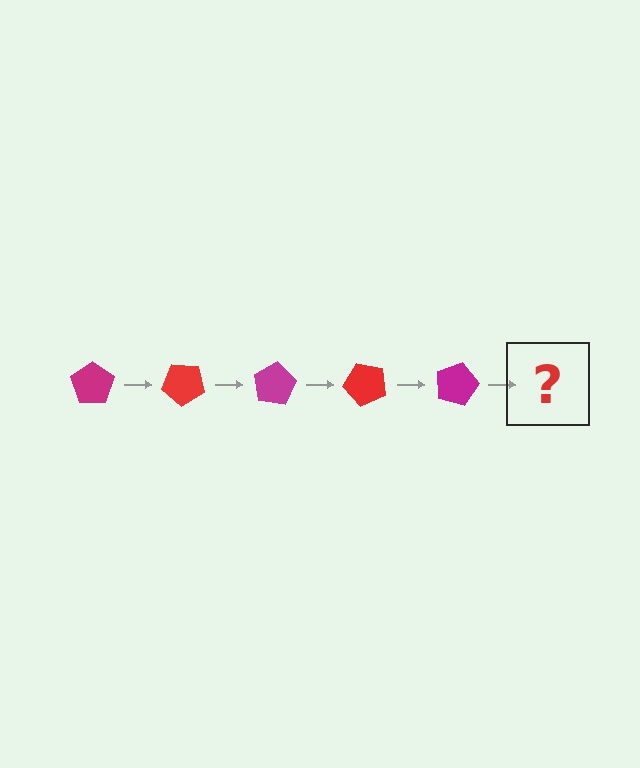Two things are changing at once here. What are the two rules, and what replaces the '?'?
The two rules are that it rotates 40 degrees each step and the color cycles through magenta and red. The '?' should be a red pentagon, rotated 200 degrees from the start.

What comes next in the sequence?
The next element should be a red pentagon, rotated 200 degrees from the start.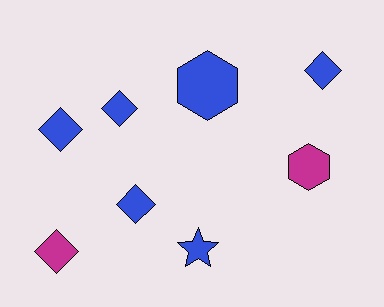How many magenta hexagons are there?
There is 1 magenta hexagon.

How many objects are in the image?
There are 8 objects.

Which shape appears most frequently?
Diamond, with 5 objects.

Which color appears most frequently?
Blue, with 6 objects.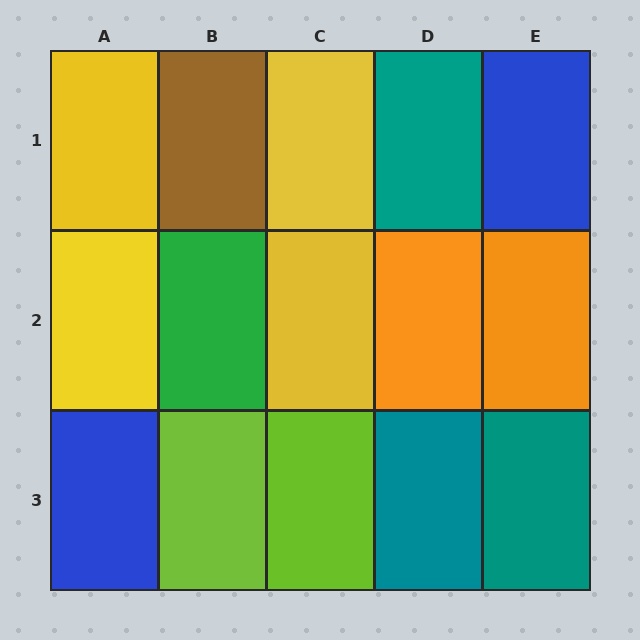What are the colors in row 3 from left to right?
Blue, lime, lime, teal, teal.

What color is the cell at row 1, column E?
Blue.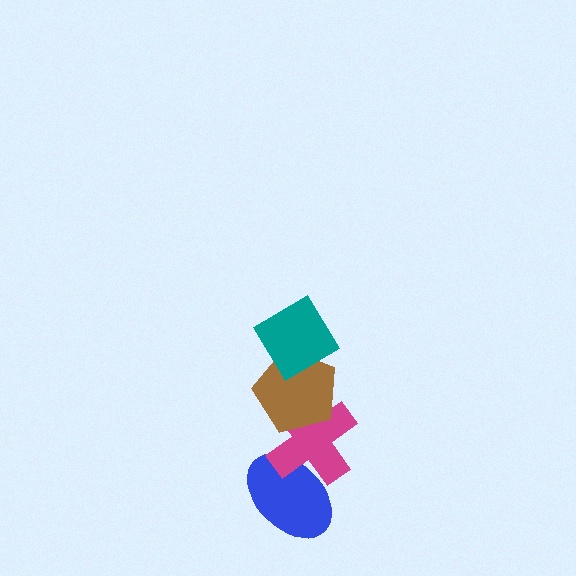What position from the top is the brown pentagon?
The brown pentagon is 2nd from the top.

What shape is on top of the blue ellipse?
The magenta cross is on top of the blue ellipse.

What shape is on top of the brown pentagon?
The teal diamond is on top of the brown pentagon.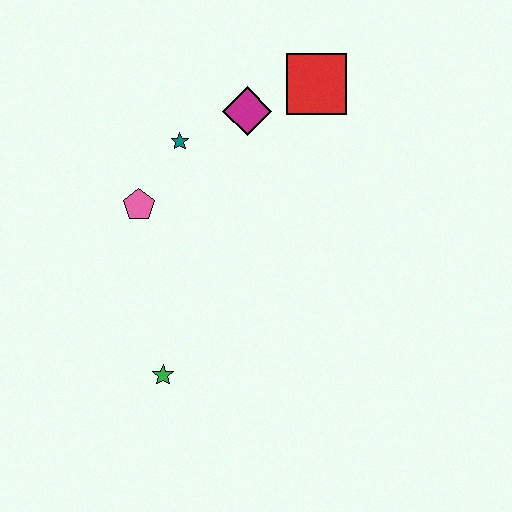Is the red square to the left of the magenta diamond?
No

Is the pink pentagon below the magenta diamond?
Yes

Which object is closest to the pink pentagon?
The teal star is closest to the pink pentagon.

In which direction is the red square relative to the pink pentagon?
The red square is to the right of the pink pentagon.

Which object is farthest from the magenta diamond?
The green star is farthest from the magenta diamond.